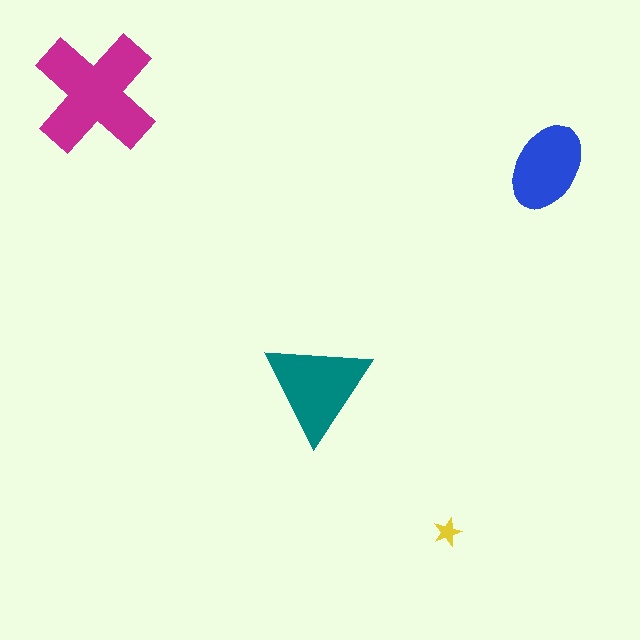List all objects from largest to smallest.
The magenta cross, the teal triangle, the blue ellipse, the yellow star.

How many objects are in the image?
There are 4 objects in the image.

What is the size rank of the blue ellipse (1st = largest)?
3rd.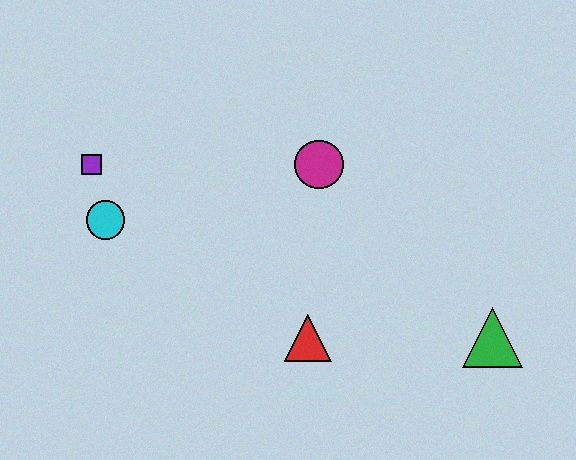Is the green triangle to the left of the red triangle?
No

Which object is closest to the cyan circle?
The purple square is closest to the cyan circle.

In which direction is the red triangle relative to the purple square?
The red triangle is to the right of the purple square.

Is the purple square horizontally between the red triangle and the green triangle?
No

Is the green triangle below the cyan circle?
Yes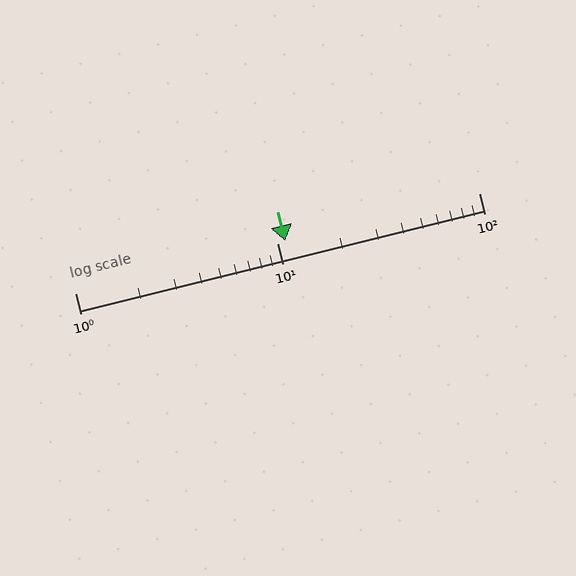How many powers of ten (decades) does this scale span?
The scale spans 2 decades, from 1 to 100.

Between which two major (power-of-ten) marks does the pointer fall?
The pointer is between 10 and 100.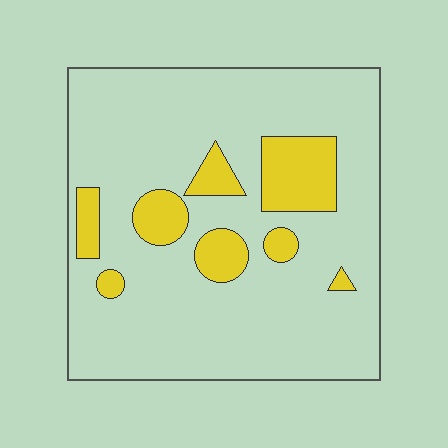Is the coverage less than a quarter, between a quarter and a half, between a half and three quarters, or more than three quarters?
Less than a quarter.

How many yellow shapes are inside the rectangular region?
8.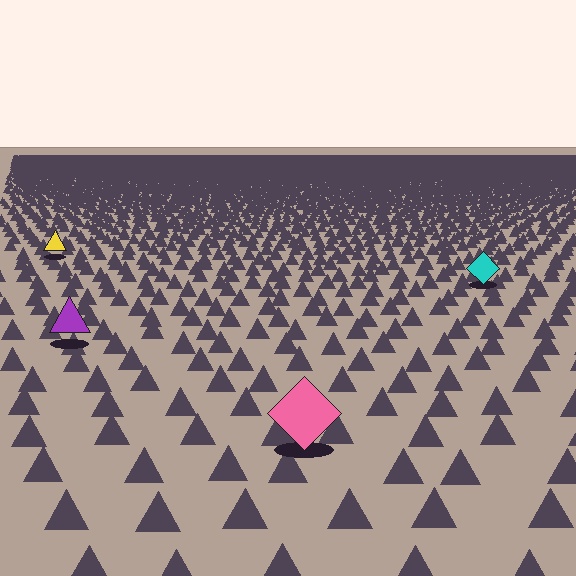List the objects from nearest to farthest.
From nearest to farthest: the pink diamond, the purple triangle, the cyan diamond, the yellow triangle.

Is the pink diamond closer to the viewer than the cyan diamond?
Yes. The pink diamond is closer — you can tell from the texture gradient: the ground texture is coarser near it.